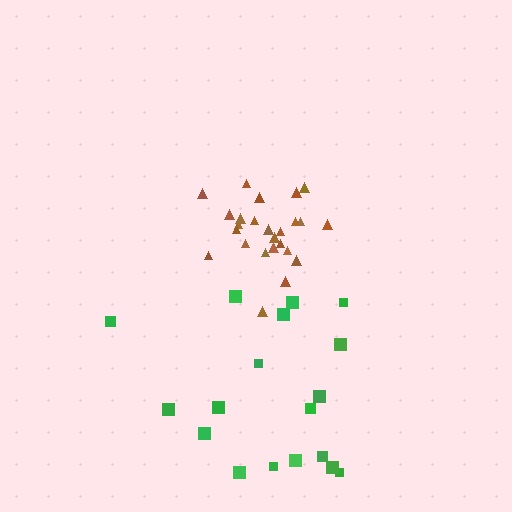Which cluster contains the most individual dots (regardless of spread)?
Brown (25).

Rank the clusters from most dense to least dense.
brown, green.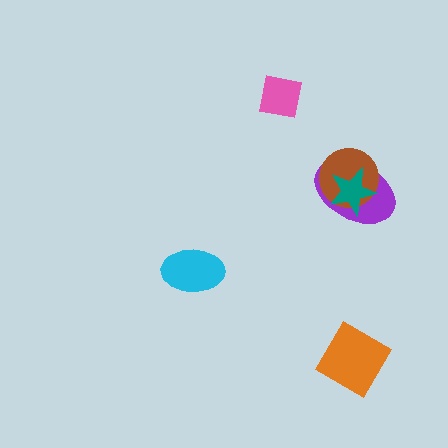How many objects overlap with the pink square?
0 objects overlap with the pink square.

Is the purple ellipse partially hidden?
Yes, it is partially covered by another shape.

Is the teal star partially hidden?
No, no other shape covers it.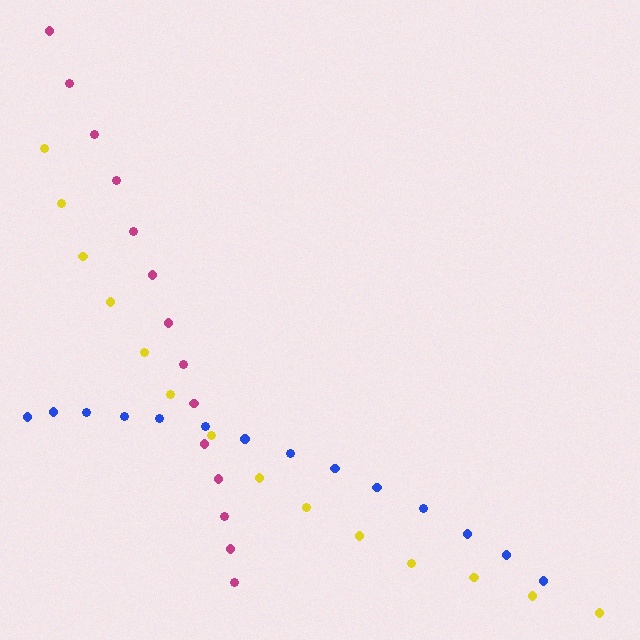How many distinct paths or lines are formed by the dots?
There are 3 distinct paths.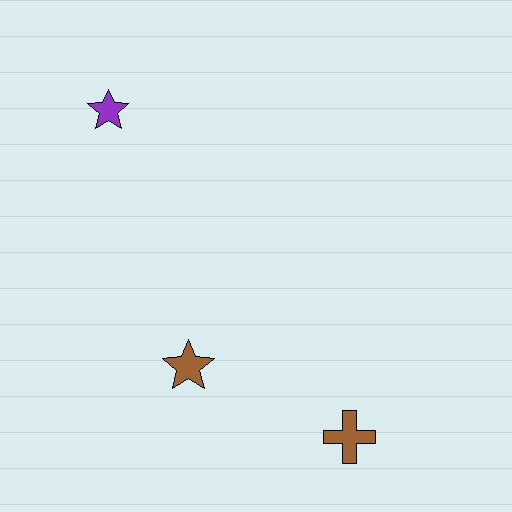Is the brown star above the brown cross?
Yes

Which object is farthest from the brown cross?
The purple star is farthest from the brown cross.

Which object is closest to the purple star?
The brown star is closest to the purple star.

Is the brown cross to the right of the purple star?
Yes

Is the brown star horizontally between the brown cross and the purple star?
Yes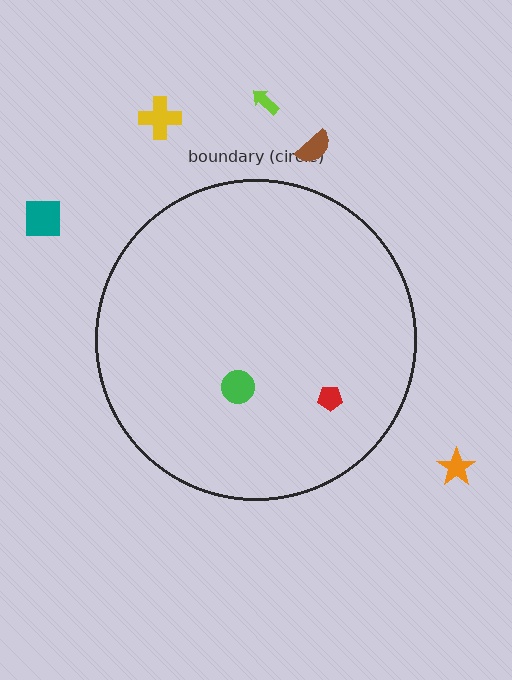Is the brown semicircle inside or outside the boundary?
Outside.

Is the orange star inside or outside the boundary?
Outside.